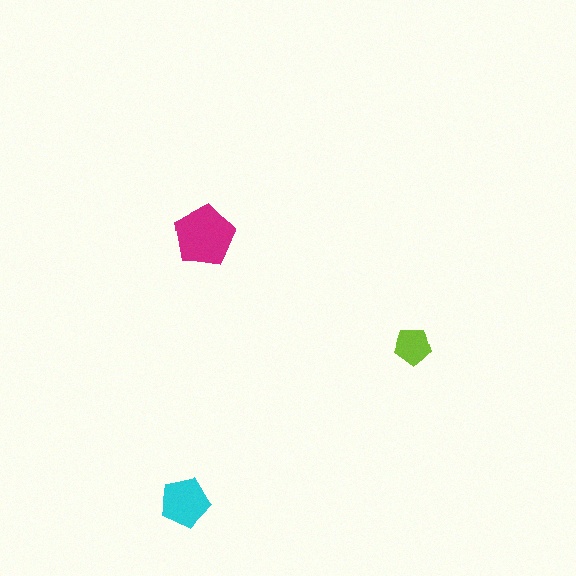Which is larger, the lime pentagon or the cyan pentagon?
The cyan one.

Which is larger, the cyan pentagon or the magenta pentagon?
The magenta one.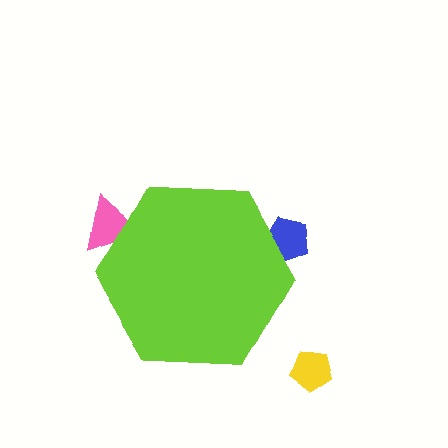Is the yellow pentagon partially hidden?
No, the yellow pentagon is fully visible.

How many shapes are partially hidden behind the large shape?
2 shapes are partially hidden.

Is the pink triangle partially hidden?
Yes, the pink triangle is partially hidden behind the lime hexagon.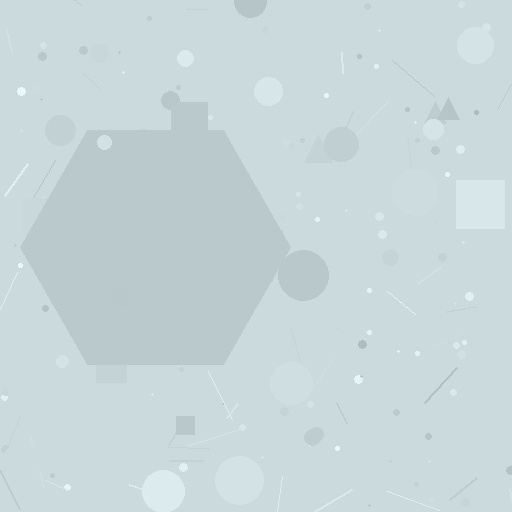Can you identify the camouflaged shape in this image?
The camouflaged shape is a hexagon.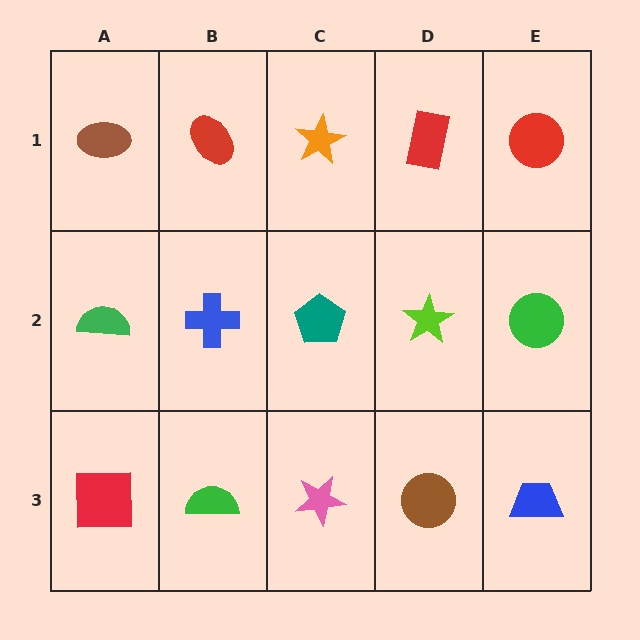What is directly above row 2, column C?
An orange star.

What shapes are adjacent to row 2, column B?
A red ellipse (row 1, column B), a green semicircle (row 3, column B), a green semicircle (row 2, column A), a teal pentagon (row 2, column C).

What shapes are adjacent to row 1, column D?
A lime star (row 2, column D), an orange star (row 1, column C), a red circle (row 1, column E).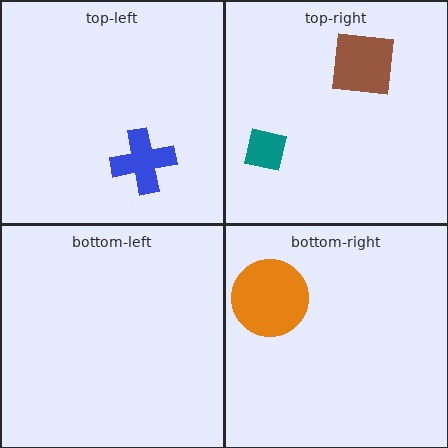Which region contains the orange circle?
The bottom-right region.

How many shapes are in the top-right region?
2.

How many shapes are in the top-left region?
1.